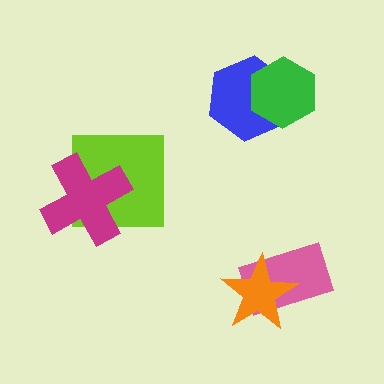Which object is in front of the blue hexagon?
The green hexagon is in front of the blue hexagon.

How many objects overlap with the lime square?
1 object overlaps with the lime square.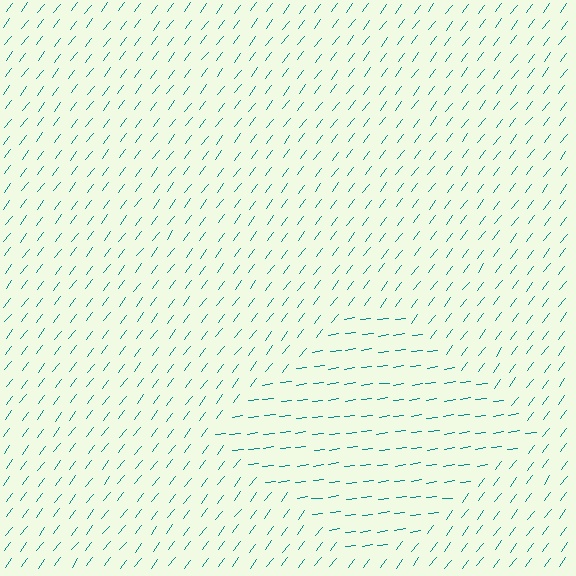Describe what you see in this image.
The image is filled with small teal line segments. A diamond region in the image has lines oriented differently from the surrounding lines, creating a visible texture boundary.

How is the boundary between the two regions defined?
The boundary is defined purely by a change in line orientation (approximately 45 degrees difference). All lines are the same color and thickness.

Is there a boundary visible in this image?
Yes, there is a texture boundary formed by a change in line orientation.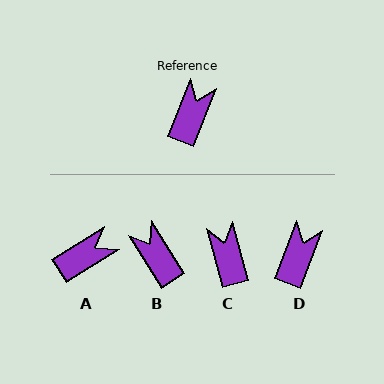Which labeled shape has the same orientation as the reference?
D.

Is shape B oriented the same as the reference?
No, it is off by about 54 degrees.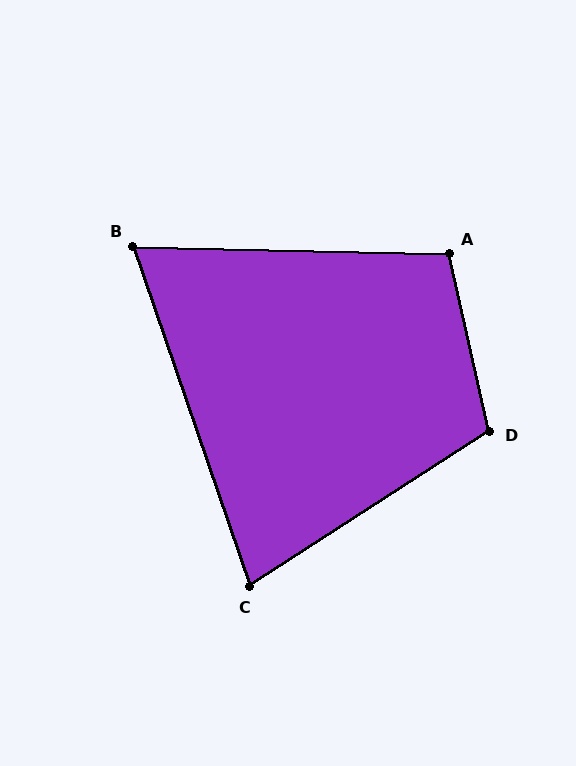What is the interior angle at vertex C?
Approximately 76 degrees (acute).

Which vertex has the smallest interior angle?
B, at approximately 70 degrees.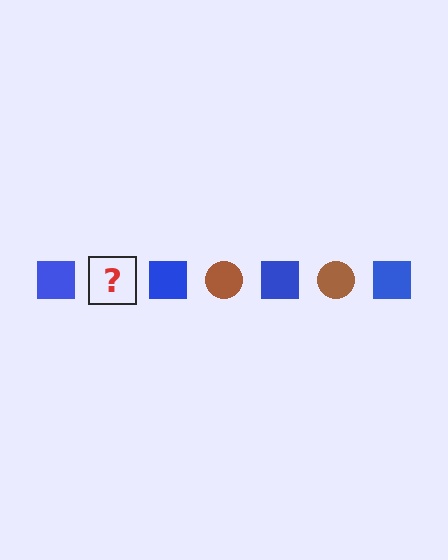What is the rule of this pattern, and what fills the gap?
The rule is that the pattern alternates between blue square and brown circle. The gap should be filled with a brown circle.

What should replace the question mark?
The question mark should be replaced with a brown circle.